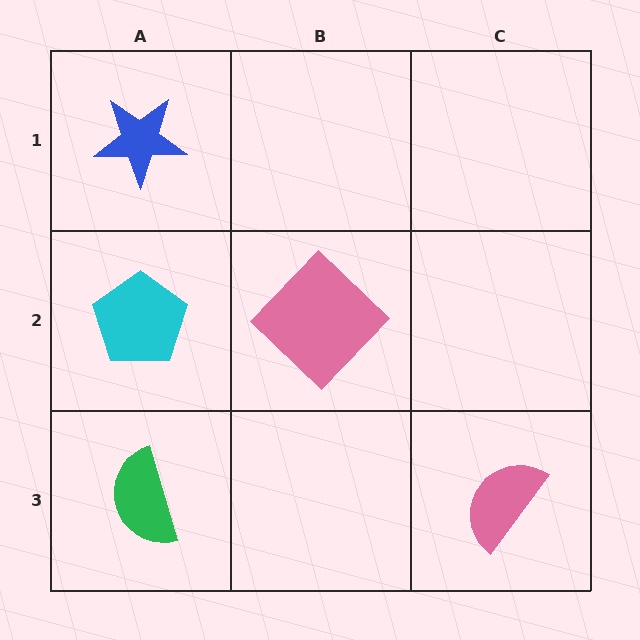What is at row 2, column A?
A cyan pentagon.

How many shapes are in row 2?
2 shapes.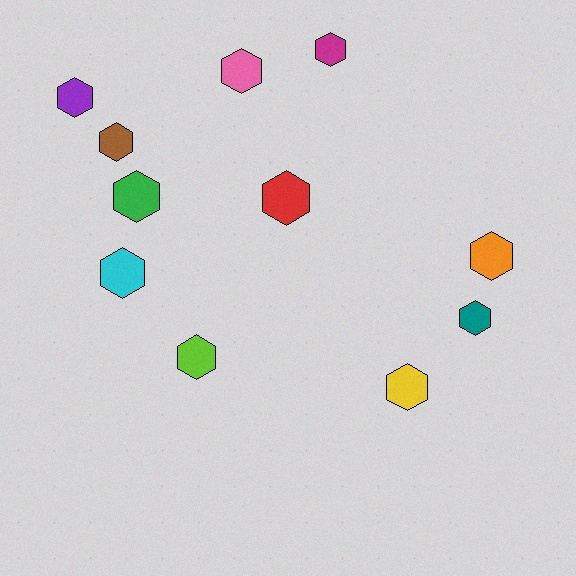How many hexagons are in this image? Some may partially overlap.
There are 11 hexagons.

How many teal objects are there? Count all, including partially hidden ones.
There is 1 teal object.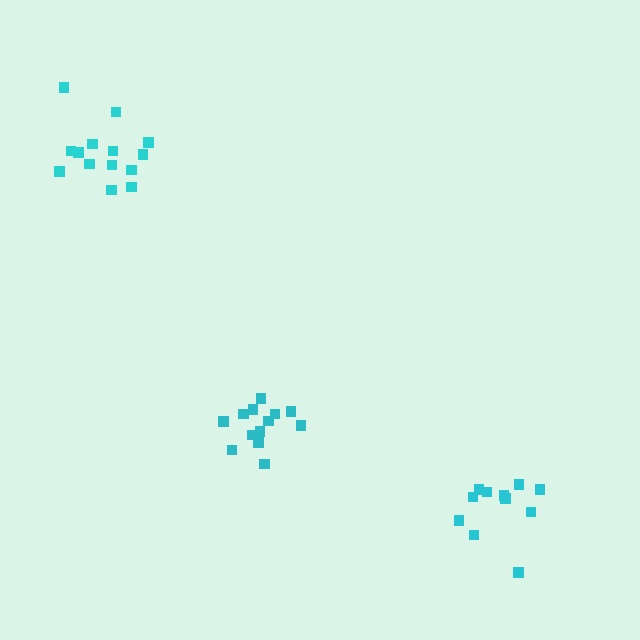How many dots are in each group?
Group 1: 14 dots, Group 2: 13 dots, Group 3: 11 dots (38 total).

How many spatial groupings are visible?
There are 3 spatial groupings.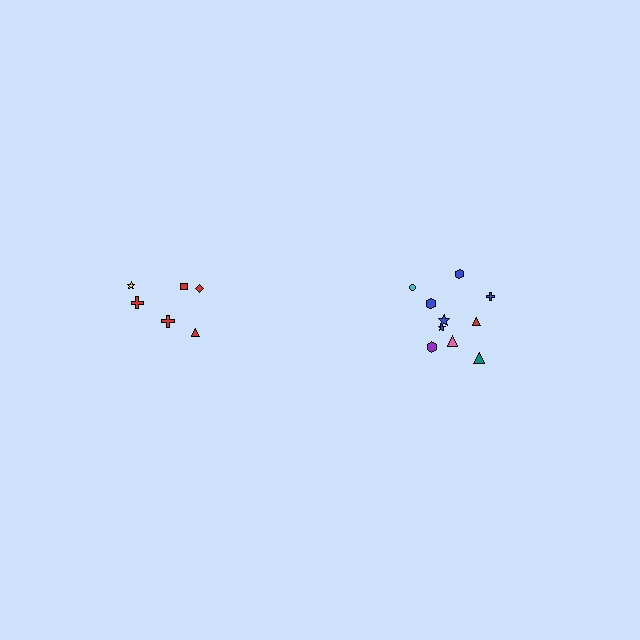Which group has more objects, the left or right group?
The right group.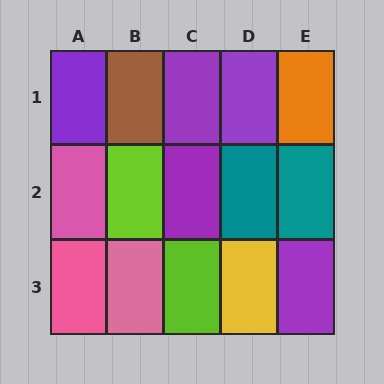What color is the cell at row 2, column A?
Pink.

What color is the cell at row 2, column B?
Lime.